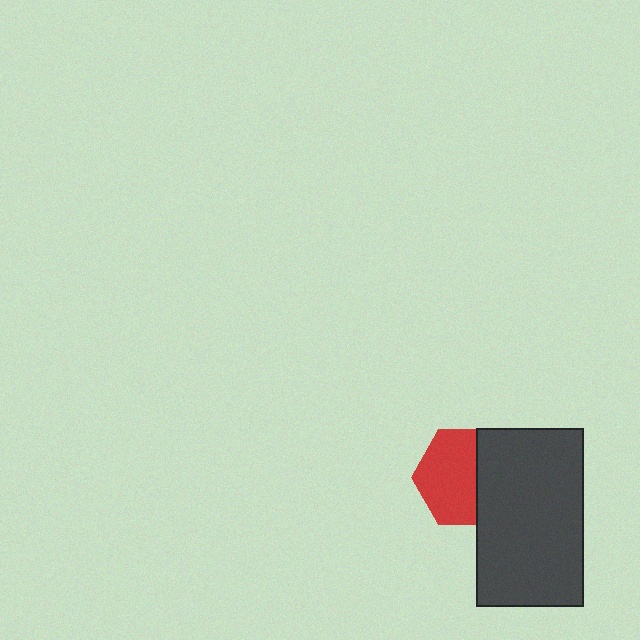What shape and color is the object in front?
The object in front is a dark gray rectangle.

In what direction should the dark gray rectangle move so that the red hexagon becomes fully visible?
The dark gray rectangle should move right. That is the shortest direction to clear the overlap and leave the red hexagon fully visible.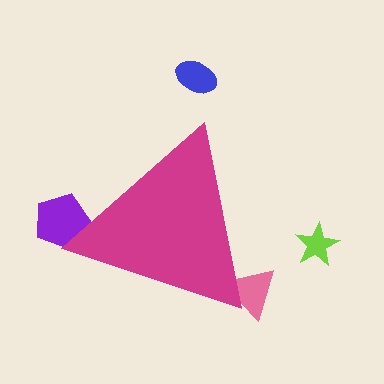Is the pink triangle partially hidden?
Yes, the pink triangle is partially hidden behind the magenta triangle.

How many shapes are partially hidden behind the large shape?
2 shapes are partially hidden.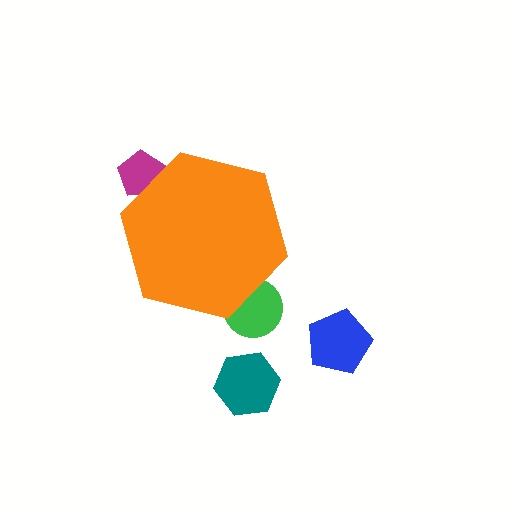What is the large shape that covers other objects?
An orange hexagon.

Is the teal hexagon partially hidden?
No, the teal hexagon is fully visible.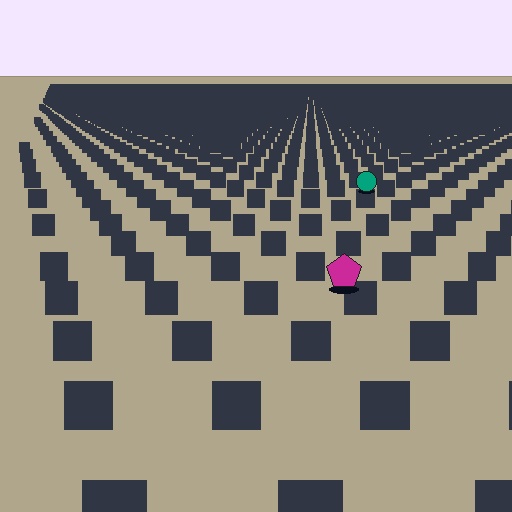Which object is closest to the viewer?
The magenta pentagon is closest. The texture marks near it are larger and more spread out.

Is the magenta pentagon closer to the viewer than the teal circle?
Yes. The magenta pentagon is closer — you can tell from the texture gradient: the ground texture is coarser near it.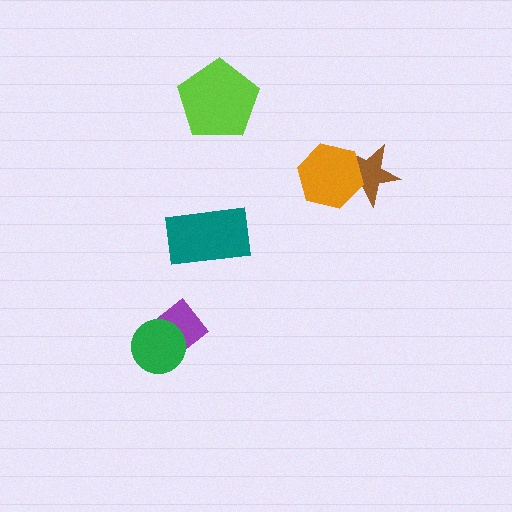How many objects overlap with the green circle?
1 object overlaps with the green circle.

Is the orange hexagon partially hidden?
No, no other shape covers it.